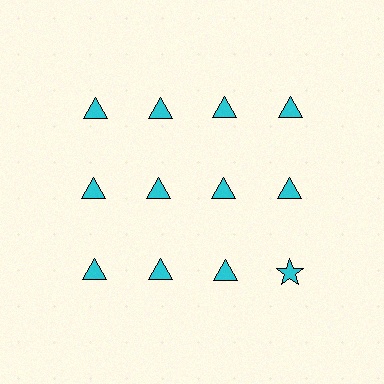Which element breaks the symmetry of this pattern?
The cyan star in the third row, second from right column breaks the symmetry. All other shapes are cyan triangles.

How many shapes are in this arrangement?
There are 12 shapes arranged in a grid pattern.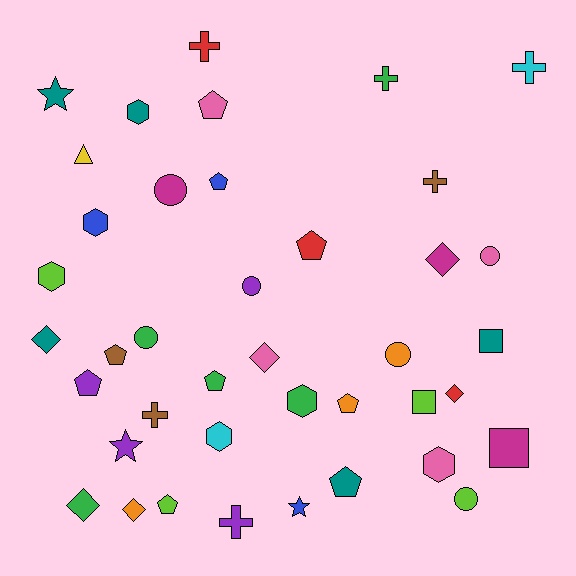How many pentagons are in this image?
There are 9 pentagons.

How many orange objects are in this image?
There are 3 orange objects.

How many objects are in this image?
There are 40 objects.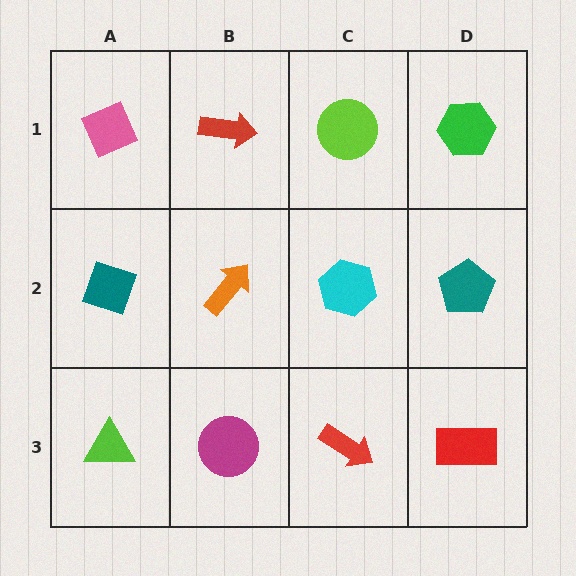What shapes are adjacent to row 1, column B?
An orange arrow (row 2, column B), a pink diamond (row 1, column A), a lime circle (row 1, column C).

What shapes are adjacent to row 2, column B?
A red arrow (row 1, column B), a magenta circle (row 3, column B), a teal diamond (row 2, column A), a cyan hexagon (row 2, column C).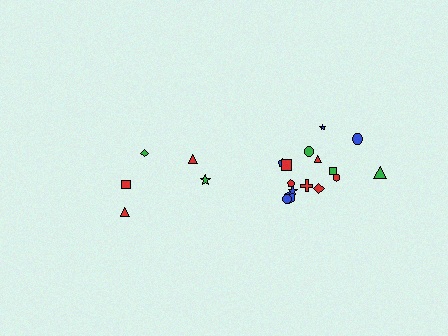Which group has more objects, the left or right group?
The right group.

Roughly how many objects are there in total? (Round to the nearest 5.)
Roughly 20 objects in total.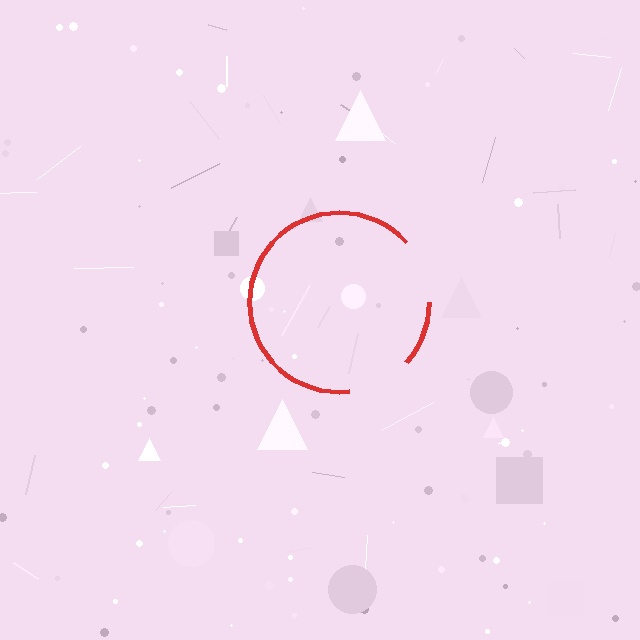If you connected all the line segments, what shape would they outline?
They would outline a circle.